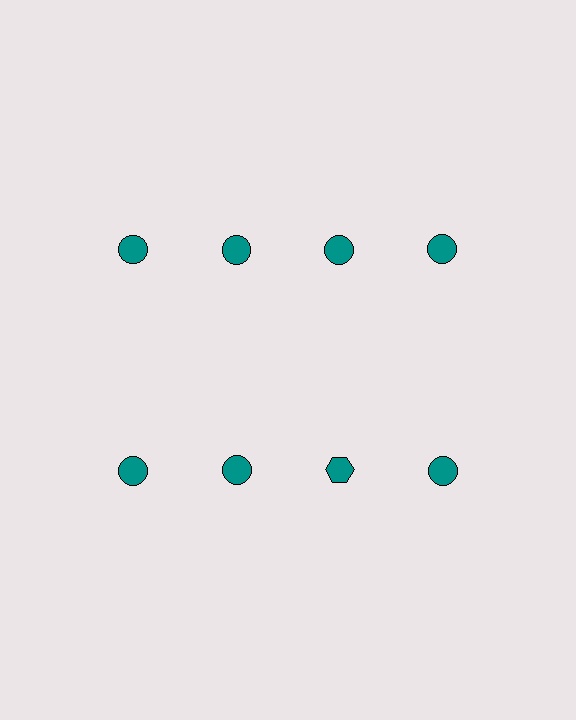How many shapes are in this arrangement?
There are 8 shapes arranged in a grid pattern.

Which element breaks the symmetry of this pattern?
The teal hexagon in the second row, center column breaks the symmetry. All other shapes are teal circles.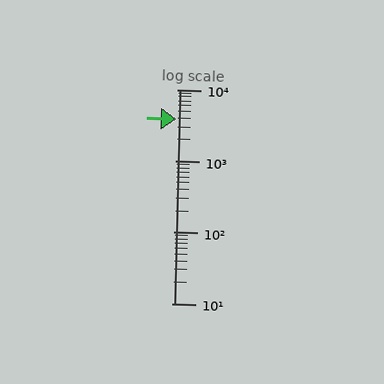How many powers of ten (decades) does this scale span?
The scale spans 3 decades, from 10 to 10000.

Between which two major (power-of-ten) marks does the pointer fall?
The pointer is between 1000 and 10000.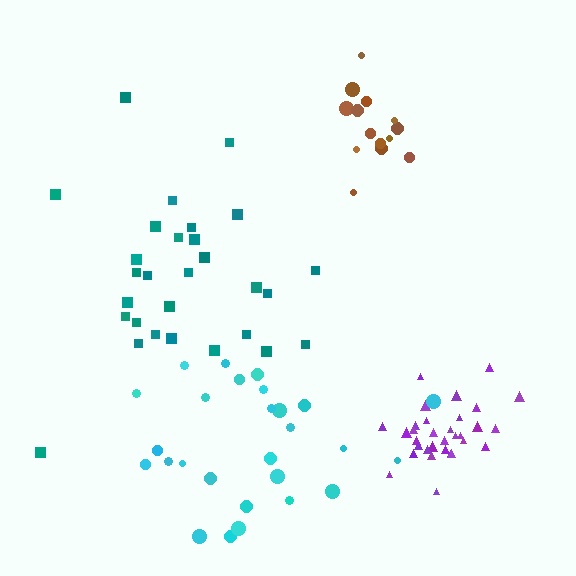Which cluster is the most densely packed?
Purple.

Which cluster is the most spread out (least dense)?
Cyan.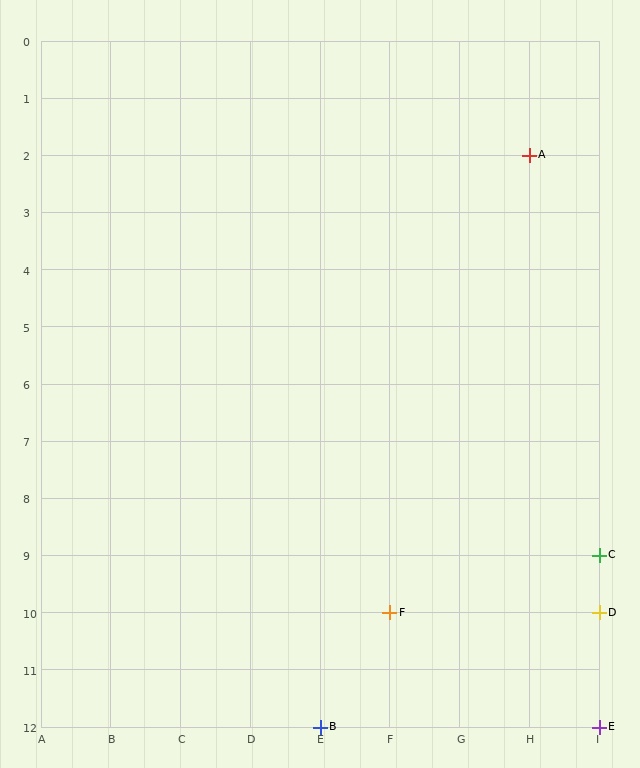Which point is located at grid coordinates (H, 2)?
Point A is at (H, 2).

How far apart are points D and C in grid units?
Points D and C are 1 row apart.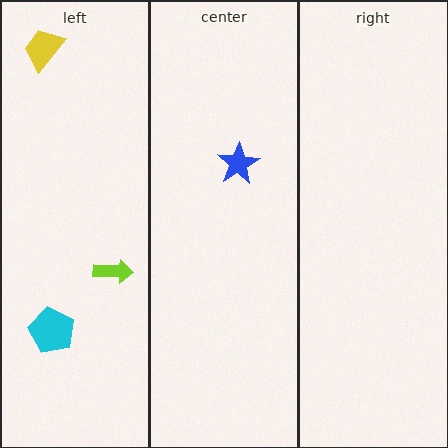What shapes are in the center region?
The blue star.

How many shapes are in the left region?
3.